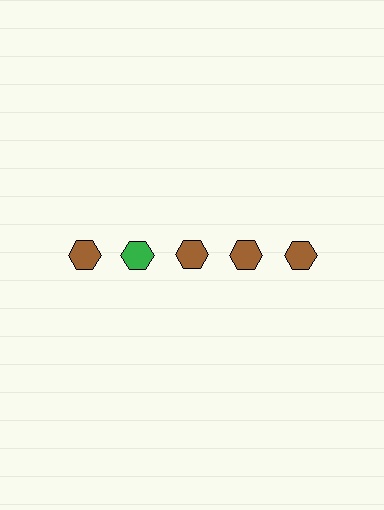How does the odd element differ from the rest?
It has a different color: green instead of brown.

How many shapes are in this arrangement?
There are 5 shapes arranged in a grid pattern.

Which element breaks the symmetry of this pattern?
The green hexagon in the top row, second from left column breaks the symmetry. All other shapes are brown hexagons.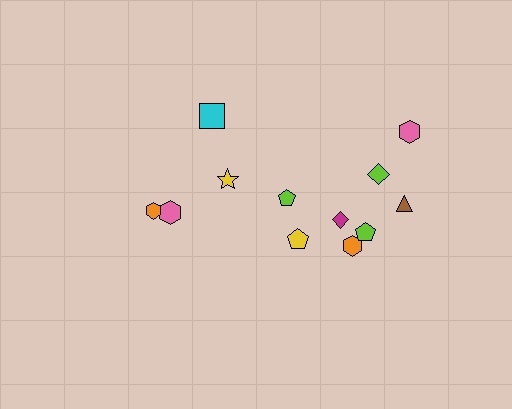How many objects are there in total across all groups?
There are 12 objects.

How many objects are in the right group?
There are 8 objects.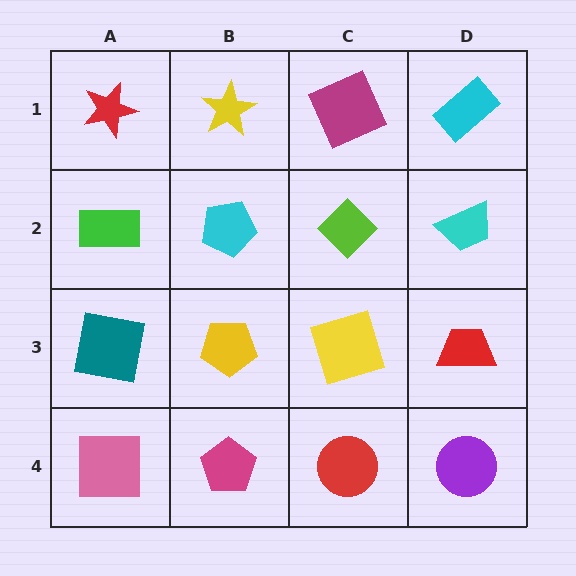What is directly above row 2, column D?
A cyan rectangle.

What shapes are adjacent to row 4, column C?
A yellow square (row 3, column C), a magenta pentagon (row 4, column B), a purple circle (row 4, column D).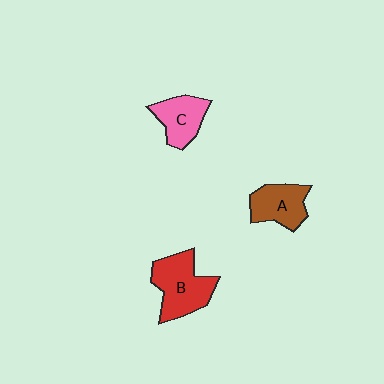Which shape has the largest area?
Shape B (red).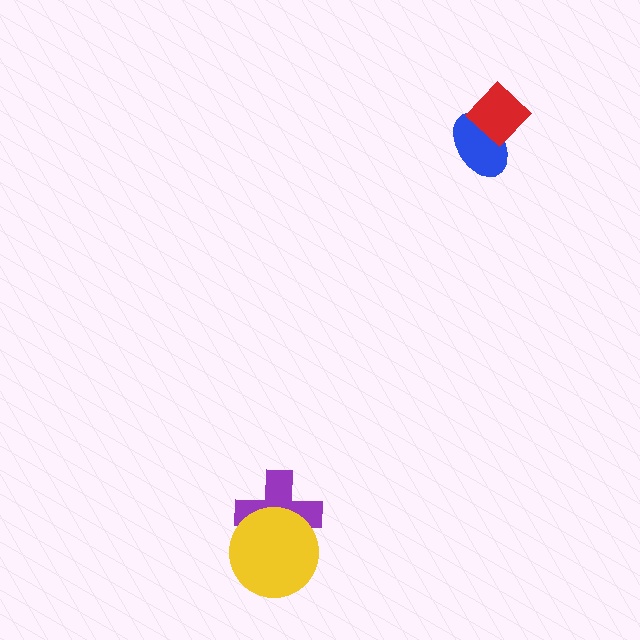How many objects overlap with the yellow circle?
1 object overlaps with the yellow circle.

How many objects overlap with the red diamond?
1 object overlaps with the red diamond.